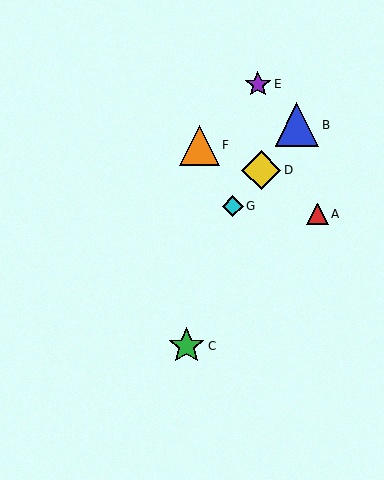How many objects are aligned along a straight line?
3 objects (B, D, G) are aligned along a straight line.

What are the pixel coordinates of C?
Object C is at (186, 346).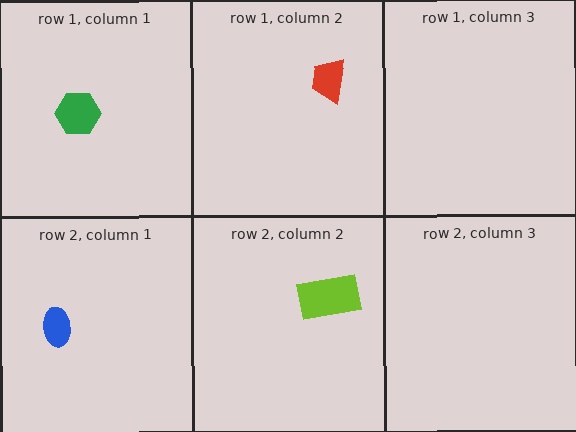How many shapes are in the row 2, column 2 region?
1.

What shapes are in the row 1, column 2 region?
The red trapezoid.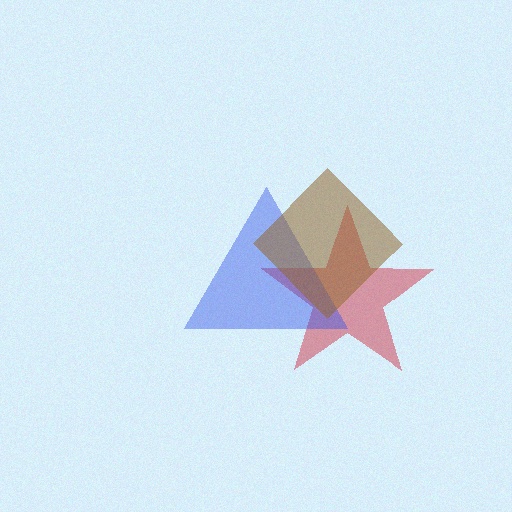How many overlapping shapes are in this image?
There are 3 overlapping shapes in the image.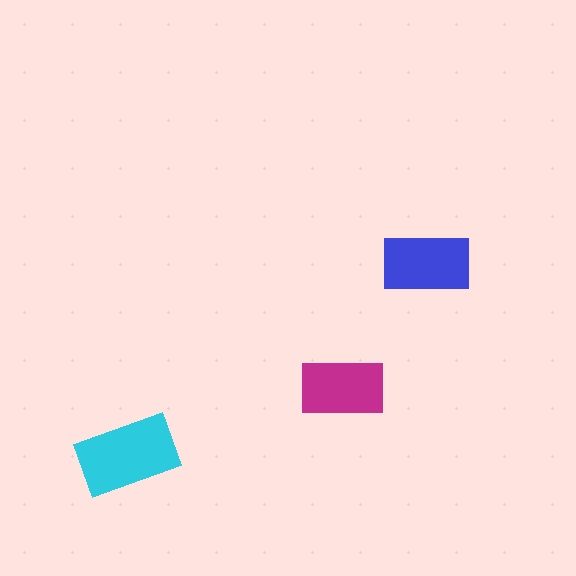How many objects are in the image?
There are 3 objects in the image.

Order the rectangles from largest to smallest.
the cyan one, the blue one, the magenta one.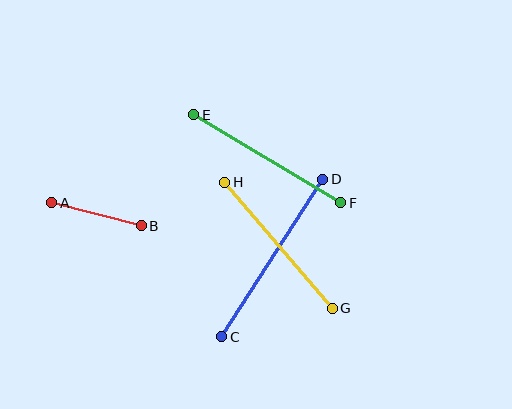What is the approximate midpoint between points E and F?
The midpoint is at approximately (267, 159) pixels.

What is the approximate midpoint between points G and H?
The midpoint is at approximately (278, 245) pixels.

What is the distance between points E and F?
The distance is approximately 171 pixels.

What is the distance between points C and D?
The distance is approximately 187 pixels.